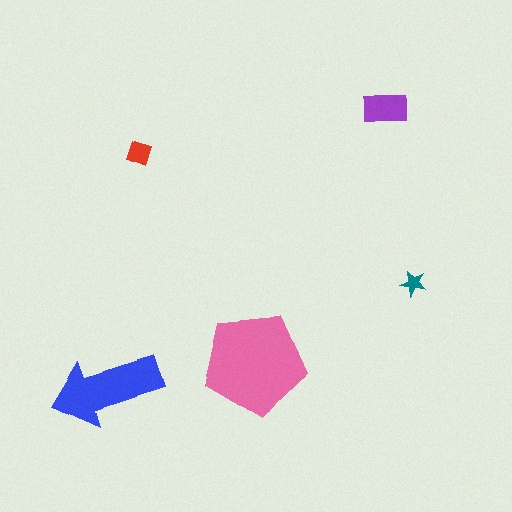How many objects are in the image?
There are 5 objects in the image.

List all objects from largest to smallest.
The pink pentagon, the blue arrow, the purple rectangle, the red diamond, the teal star.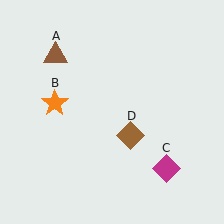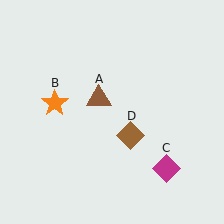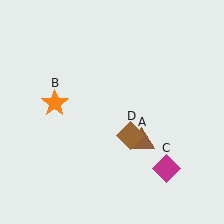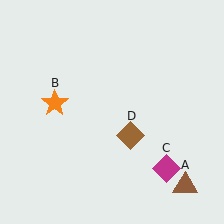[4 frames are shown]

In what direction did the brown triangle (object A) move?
The brown triangle (object A) moved down and to the right.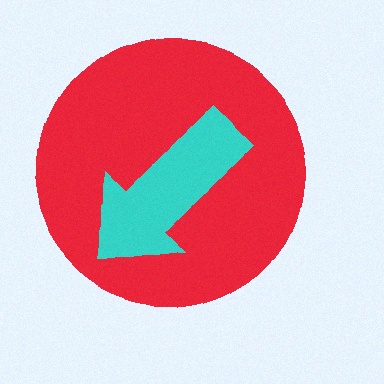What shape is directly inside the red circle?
The cyan arrow.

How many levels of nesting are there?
2.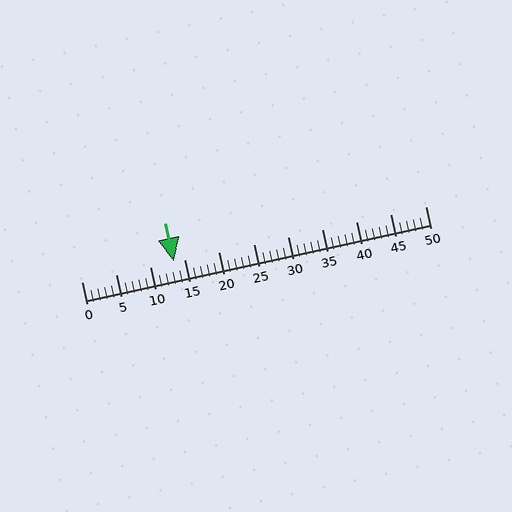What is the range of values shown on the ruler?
The ruler shows values from 0 to 50.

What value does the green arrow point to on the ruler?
The green arrow points to approximately 13.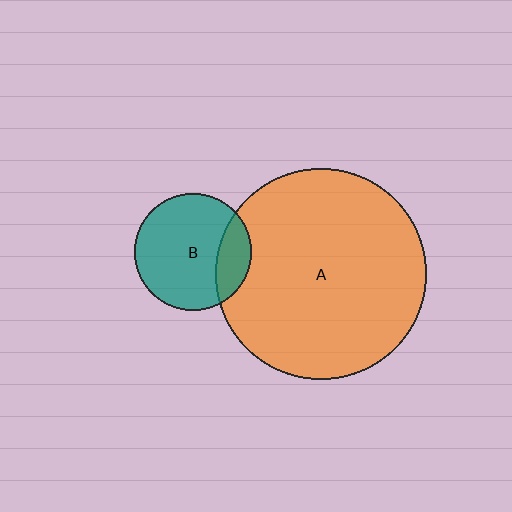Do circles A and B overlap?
Yes.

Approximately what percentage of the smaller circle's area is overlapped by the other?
Approximately 20%.